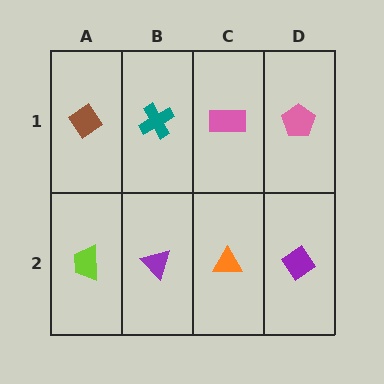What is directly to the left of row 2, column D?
An orange triangle.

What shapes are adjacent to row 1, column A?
A lime trapezoid (row 2, column A), a teal cross (row 1, column B).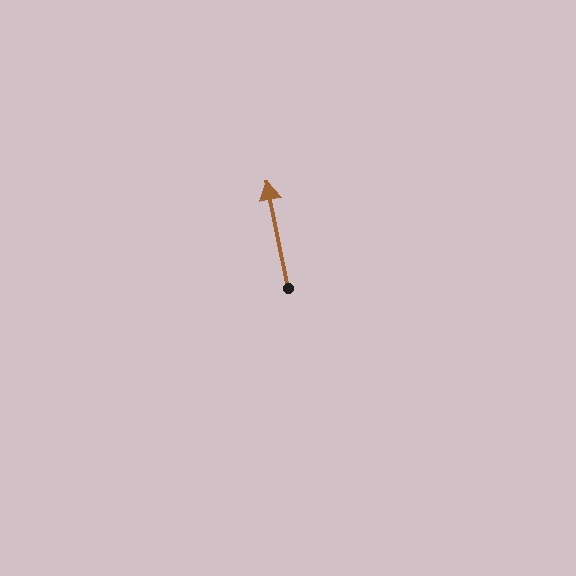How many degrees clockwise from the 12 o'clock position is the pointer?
Approximately 349 degrees.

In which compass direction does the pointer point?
North.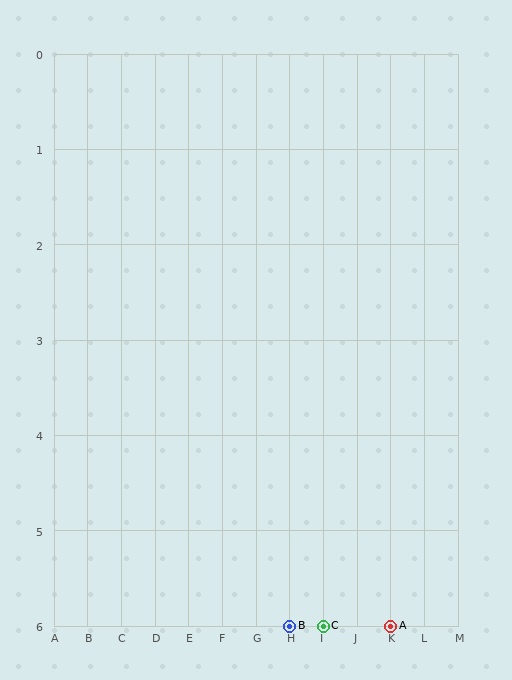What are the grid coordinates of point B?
Point B is at grid coordinates (H, 6).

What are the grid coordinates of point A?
Point A is at grid coordinates (K, 6).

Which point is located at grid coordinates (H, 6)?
Point B is at (H, 6).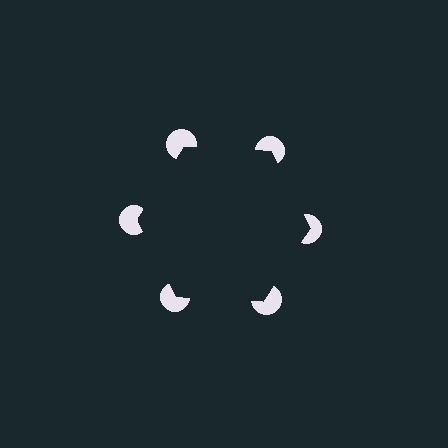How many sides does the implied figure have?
6 sides.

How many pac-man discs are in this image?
There are 6 — one at each vertex of the illusory hexagon.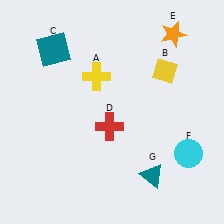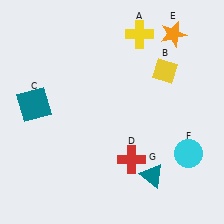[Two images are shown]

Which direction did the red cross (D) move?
The red cross (D) moved down.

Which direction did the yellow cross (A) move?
The yellow cross (A) moved right.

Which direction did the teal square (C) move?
The teal square (C) moved down.